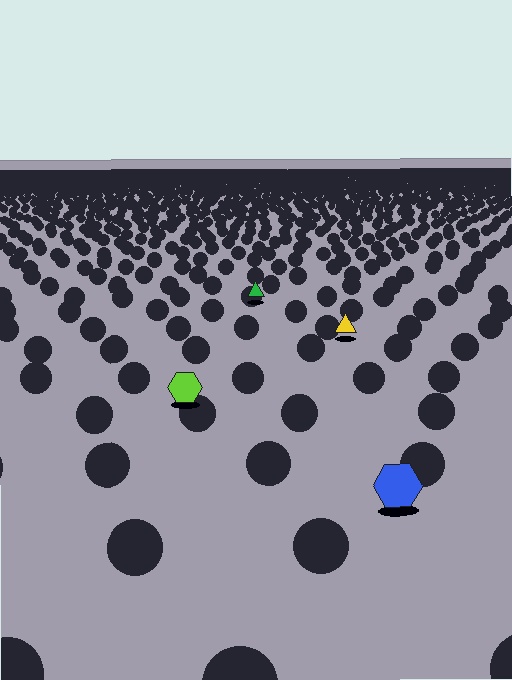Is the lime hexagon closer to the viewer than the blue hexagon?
No. The blue hexagon is closer — you can tell from the texture gradient: the ground texture is coarser near it.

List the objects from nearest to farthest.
From nearest to farthest: the blue hexagon, the lime hexagon, the yellow triangle, the green triangle.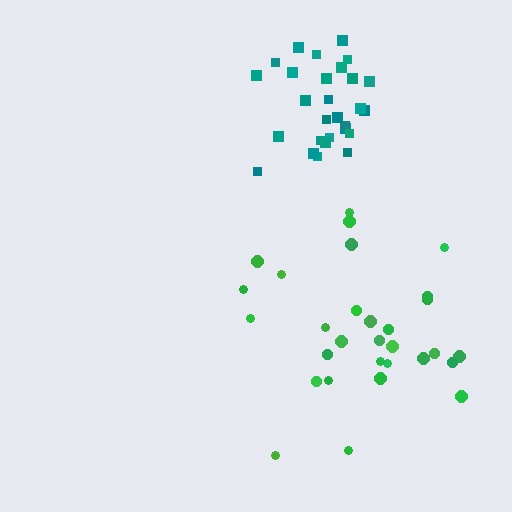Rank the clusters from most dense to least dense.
teal, green.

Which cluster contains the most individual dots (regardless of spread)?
Green (30).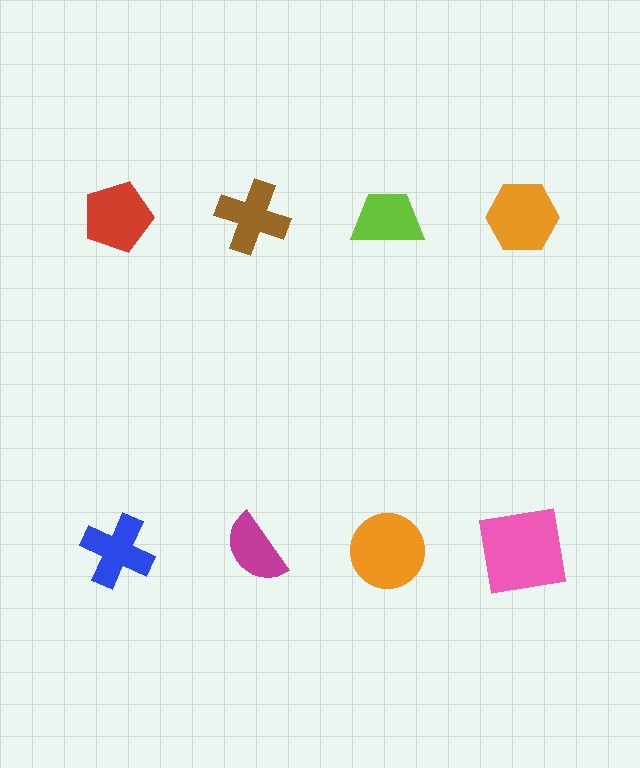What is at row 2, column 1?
A blue cross.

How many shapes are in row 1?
4 shapes.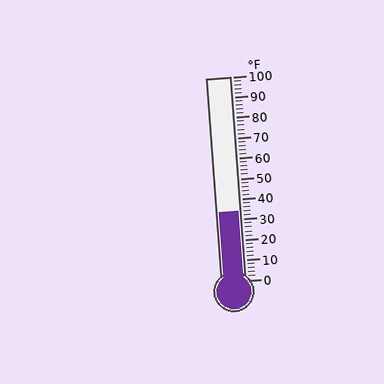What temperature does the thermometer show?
The thermometer shows approximately 34°F.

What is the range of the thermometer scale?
The thermometer scale ranges from 0°F to 100°F.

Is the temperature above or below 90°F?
The temperature is below 90°F.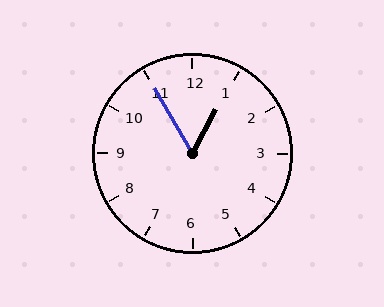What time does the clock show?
12:55.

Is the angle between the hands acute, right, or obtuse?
It is acute.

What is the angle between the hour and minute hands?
Approximately 58 degrees.